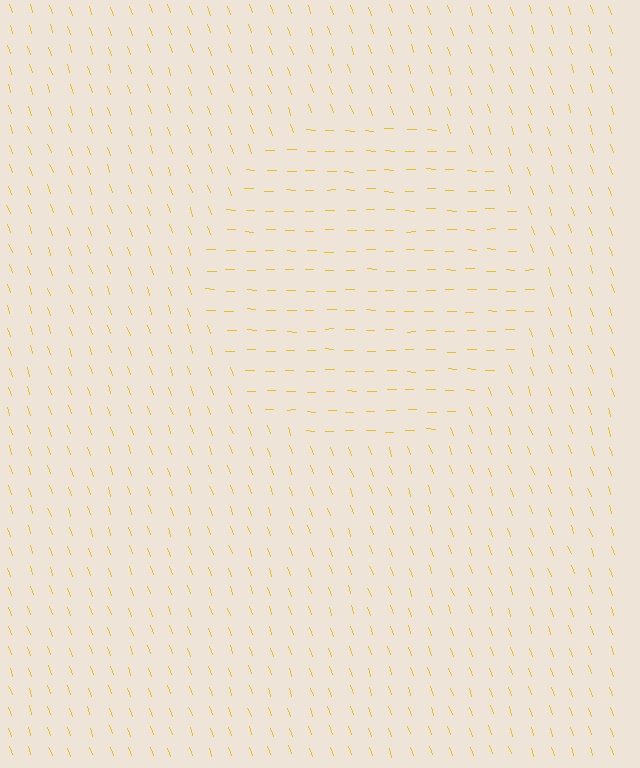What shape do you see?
I see a circle.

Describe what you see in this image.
The image is filled with small yellow line segments. A circle region in the image has lines oriented differently from the surrounding lines, creating a visible texture boundary.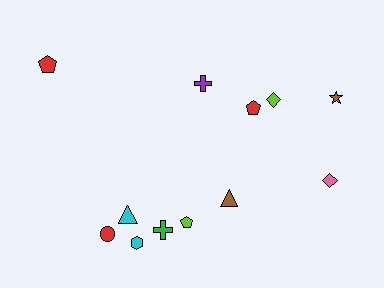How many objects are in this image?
There are 12 objects.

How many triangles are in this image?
There are 2 triangles.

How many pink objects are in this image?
There is 1 pink object.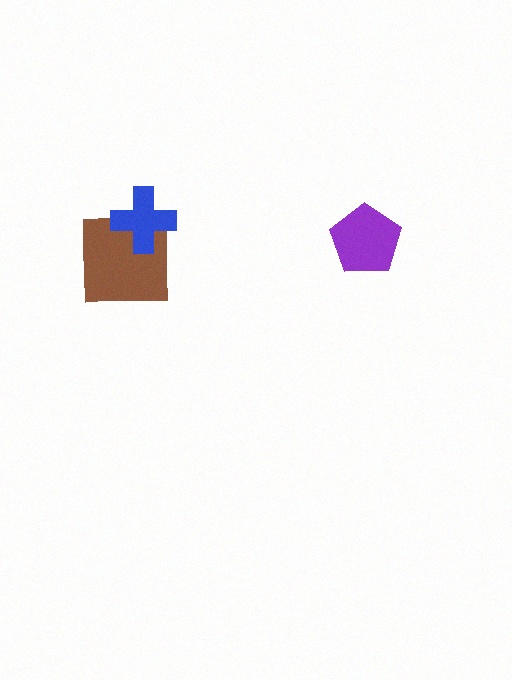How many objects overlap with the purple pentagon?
0 objects overlap with the purple pentagon.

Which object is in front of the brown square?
The blue cross is in front of the brown square.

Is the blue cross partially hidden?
No, no other shape covers it.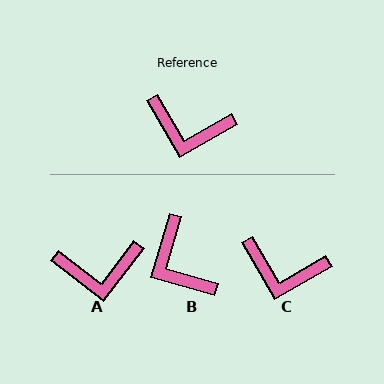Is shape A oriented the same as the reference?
No, it is off by about 22 degrees.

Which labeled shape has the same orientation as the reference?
C.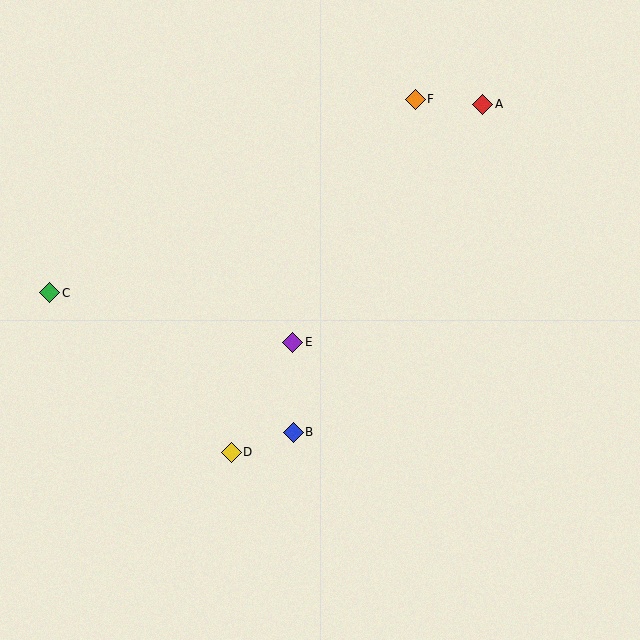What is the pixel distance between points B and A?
The distance between B and A is 379 pixels.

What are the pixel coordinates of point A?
Point A is at (483, 104).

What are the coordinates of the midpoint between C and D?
The midpoint between C and D is at (140, 372).